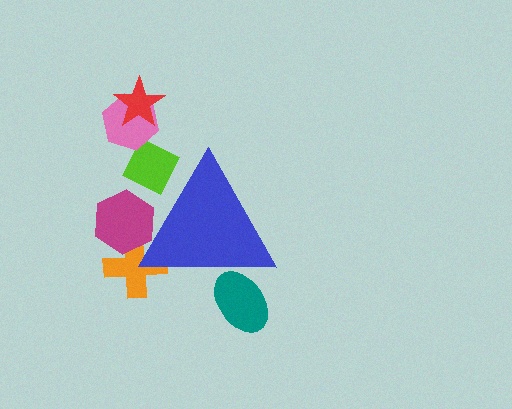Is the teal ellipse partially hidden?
Yes, the teal ellipse is partially hidden behind the blue triangle.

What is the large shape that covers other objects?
A blue triangle.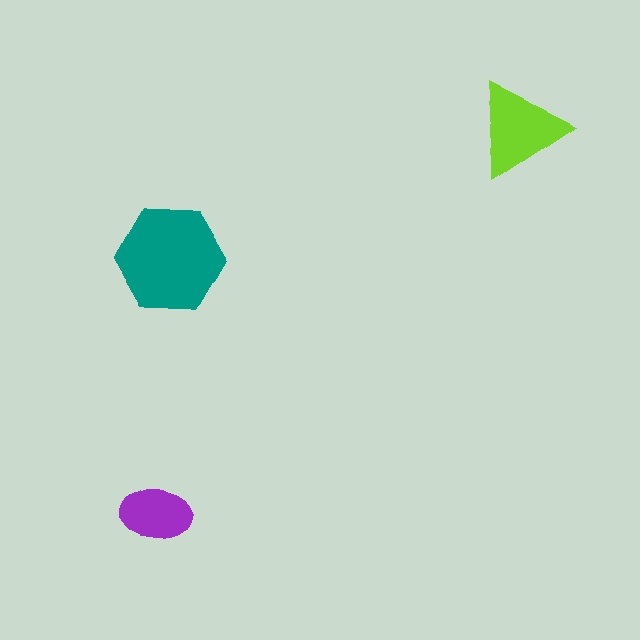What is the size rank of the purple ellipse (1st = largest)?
3rd.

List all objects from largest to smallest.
The teal hexagon, the lime triangle, the purple ellipse.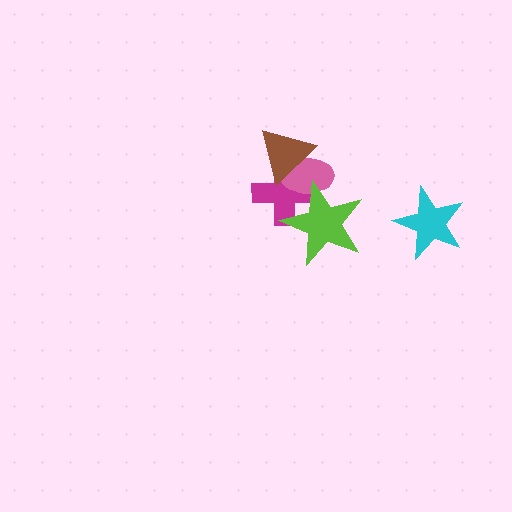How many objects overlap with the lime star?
2 objects overlap with the lime star.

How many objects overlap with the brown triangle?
2 objects overlap with the brown triangle.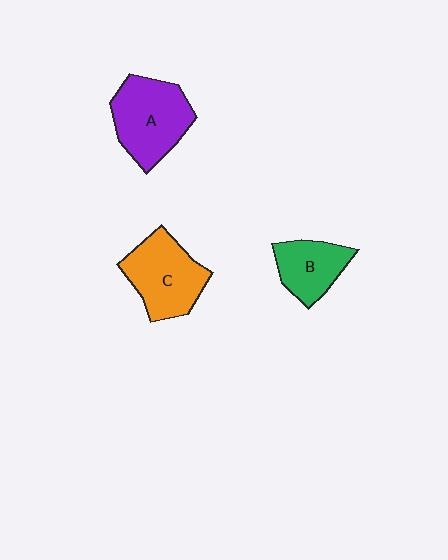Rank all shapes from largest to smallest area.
From largest to smallest: A (purple), C (orange), B (green).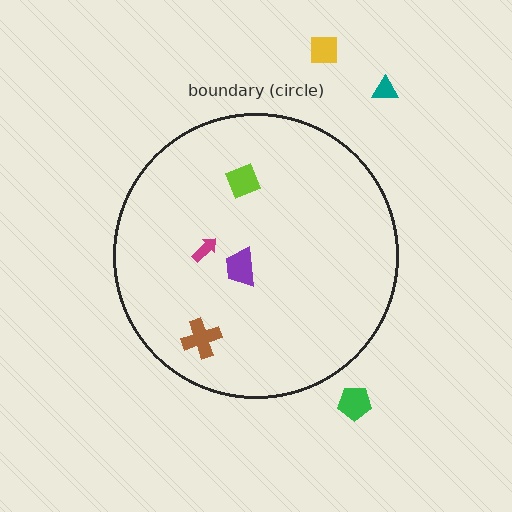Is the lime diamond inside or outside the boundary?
Inside.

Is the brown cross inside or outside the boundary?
Inside.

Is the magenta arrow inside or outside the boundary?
Inside.